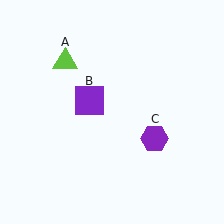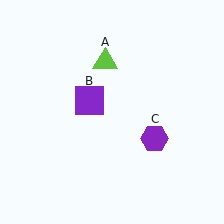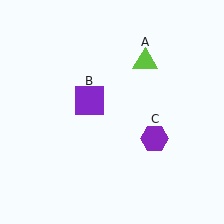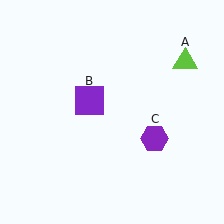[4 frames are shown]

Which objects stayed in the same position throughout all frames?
Purple square (object B) and purple hexagon (object C) remained stationary.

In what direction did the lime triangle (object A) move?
The lime triangle (object A) moved right.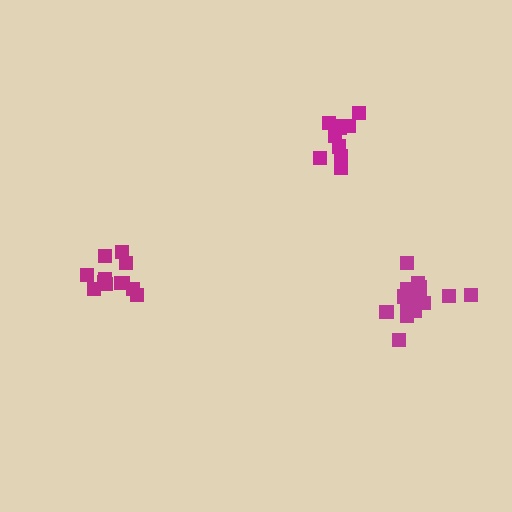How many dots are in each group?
Group 1: 12 dots, Group 2: 11 dots, Group 3: 15 dots (38 total).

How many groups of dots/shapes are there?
There are 3 groups.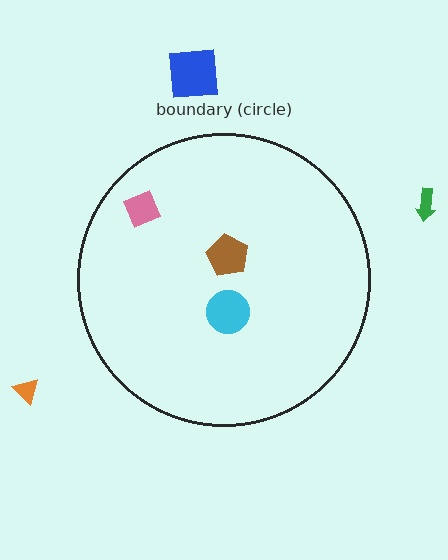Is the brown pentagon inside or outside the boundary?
Inside.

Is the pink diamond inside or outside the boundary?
Inside.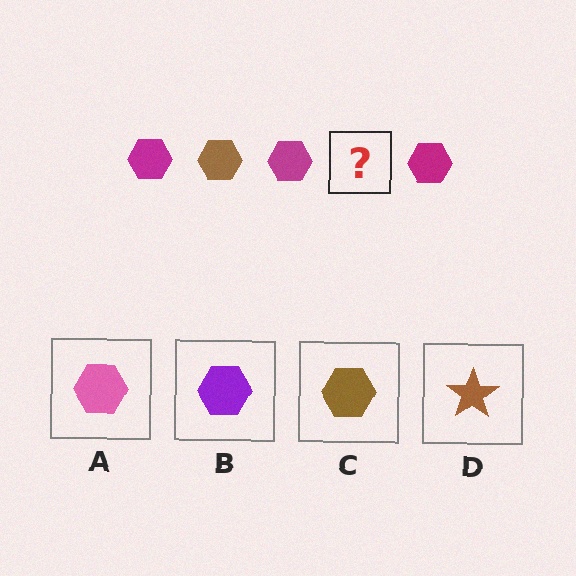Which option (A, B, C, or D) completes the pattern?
C.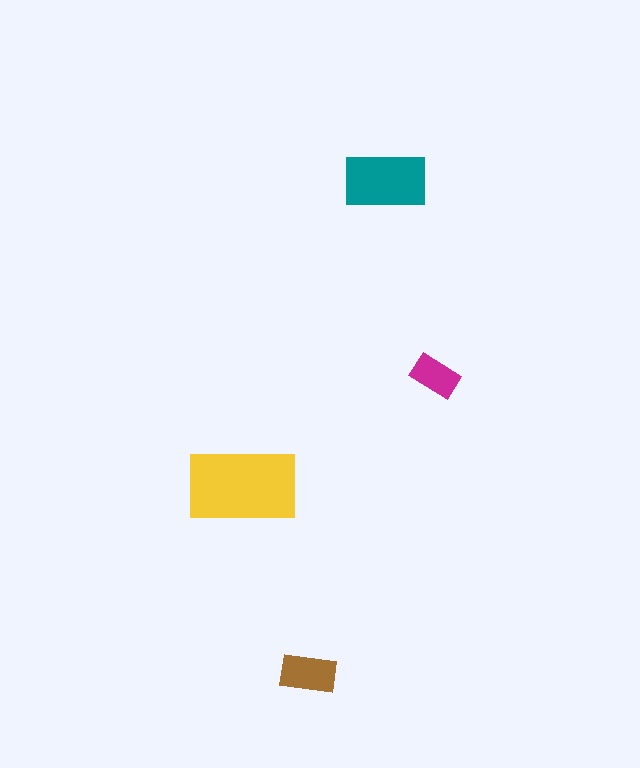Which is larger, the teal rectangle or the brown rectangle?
The teal one.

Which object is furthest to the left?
The yellow rectangle is leftmost.